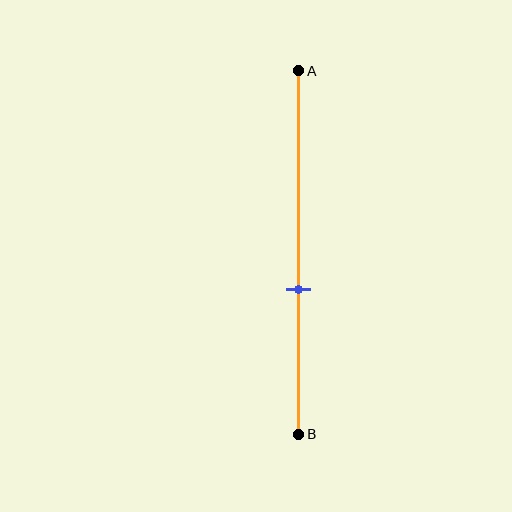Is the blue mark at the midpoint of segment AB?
No, the mark is at about 60% from A, not at the 50% midpoint.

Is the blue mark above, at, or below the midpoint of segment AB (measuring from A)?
The blue mark is below the midpoint of segment AB.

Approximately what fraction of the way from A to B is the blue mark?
The blue mark is approximately 60% of the way from A to B.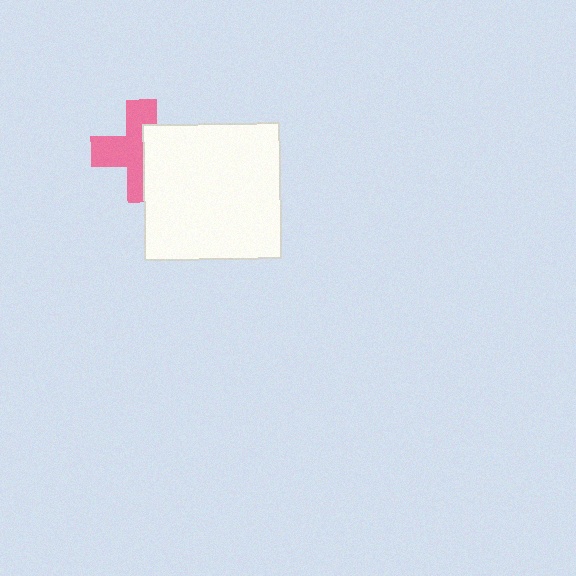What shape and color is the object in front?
The object in front is a white square.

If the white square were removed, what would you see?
You would see the complete pink cross.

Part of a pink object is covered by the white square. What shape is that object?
It is a cross.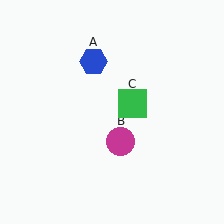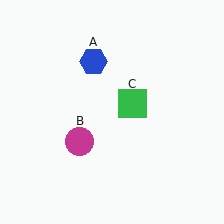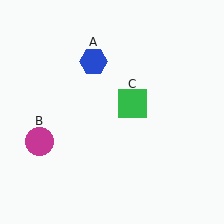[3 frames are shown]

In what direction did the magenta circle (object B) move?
The magenta circle (object B) moved left.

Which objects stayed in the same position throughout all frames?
Blue hexagon (object A) and green square (object C) remained stationary.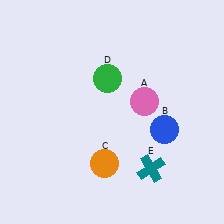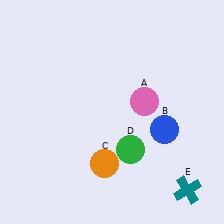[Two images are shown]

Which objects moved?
The objects that moved are: the green circle (D), the teal cross (E).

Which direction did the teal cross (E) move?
The teal cross (E) moved right.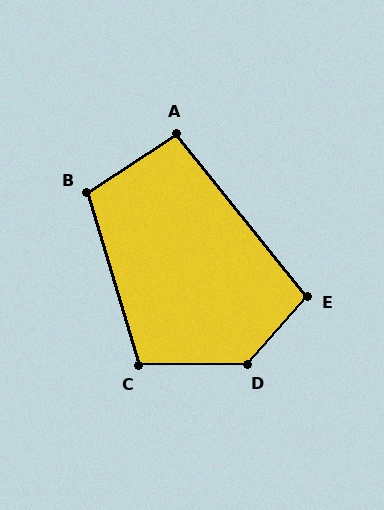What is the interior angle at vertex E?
Approximately 100 degrees (obtuse).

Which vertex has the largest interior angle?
D, at approximately 132 degrees.